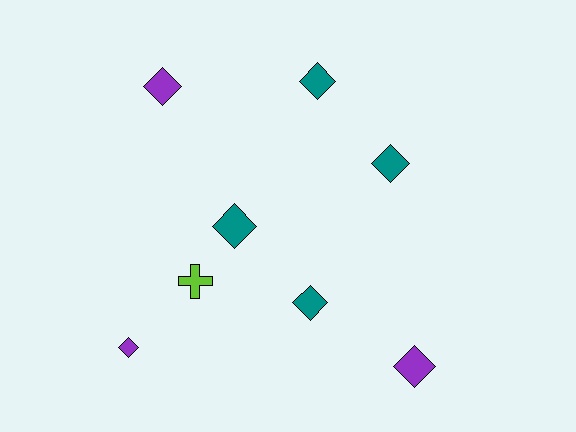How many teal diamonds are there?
There are 4 teal diamonds.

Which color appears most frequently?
Teal, with 4 objects.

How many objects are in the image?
There are 8 objects.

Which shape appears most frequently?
Diamond, with 7 objects.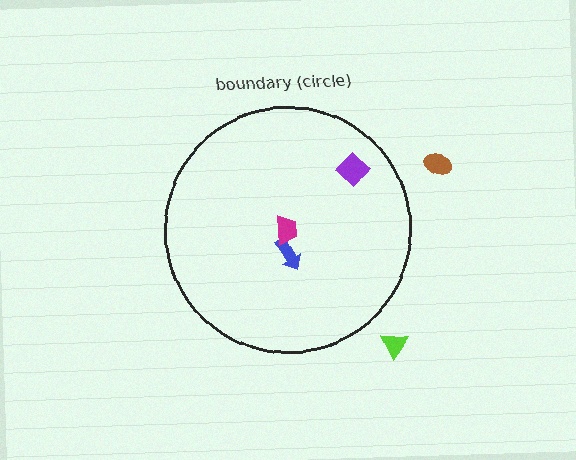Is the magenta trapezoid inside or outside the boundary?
Inside.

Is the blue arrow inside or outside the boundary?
Inside.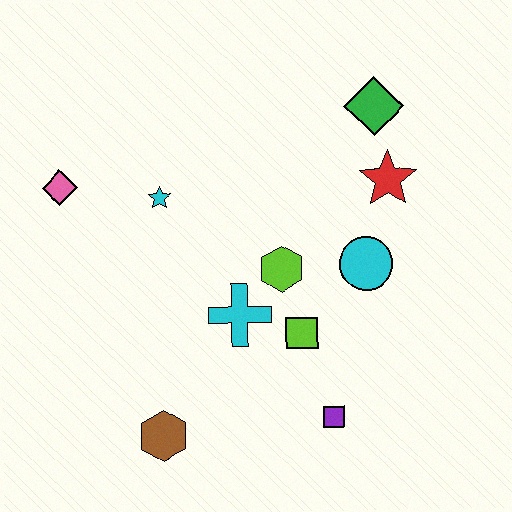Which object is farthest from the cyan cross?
The green diamond is farthest from the cyan cross.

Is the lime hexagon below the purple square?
No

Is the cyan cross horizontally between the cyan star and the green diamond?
Yes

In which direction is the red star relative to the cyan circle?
The red star is above the cyan circle.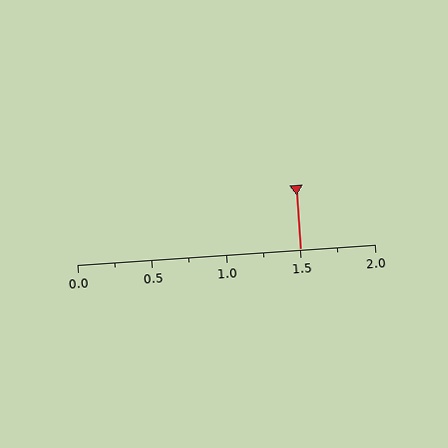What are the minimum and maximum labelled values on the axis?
The axis runs from 0.0 to 2.0.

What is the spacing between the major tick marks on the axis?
The major ticks are spaced 0.5 apart.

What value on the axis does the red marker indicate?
The marker indicates approximately 1.5.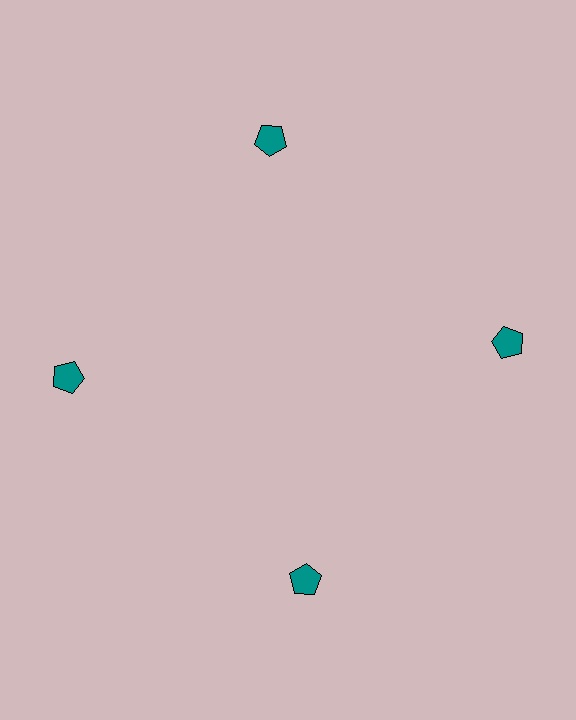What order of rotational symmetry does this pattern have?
This pattern has 4-fold rotational symmetry.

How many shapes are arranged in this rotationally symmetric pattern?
There are 4 shapes, arranged in 4 groups of 1.